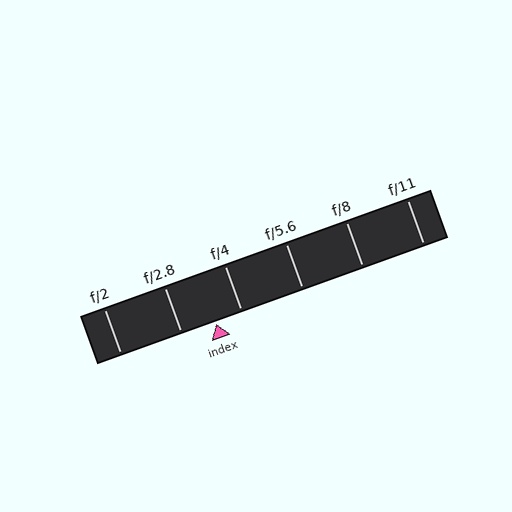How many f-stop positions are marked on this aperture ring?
There are 6 f-stop positions marked.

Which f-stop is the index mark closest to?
The index mark is closest to f/4.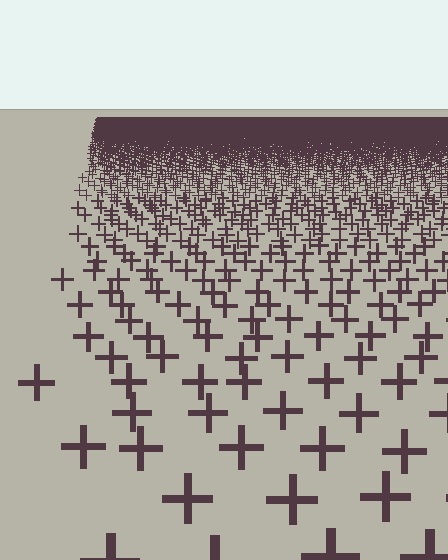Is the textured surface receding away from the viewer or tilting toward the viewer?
The surface is receding away from the viewer. Texture elements get smaller and denser toward the top.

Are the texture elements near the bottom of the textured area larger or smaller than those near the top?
Larger. Near the bottom, elements are closer to the viewer and appear at a bigger on-screen size.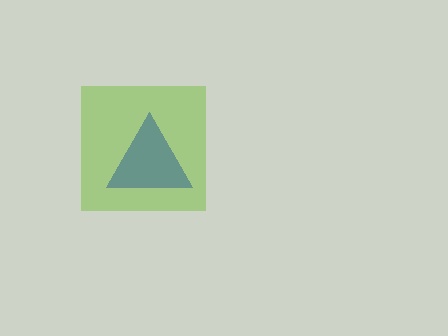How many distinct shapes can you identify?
There are 2 distinct shapes: a blue triangle, a lime square.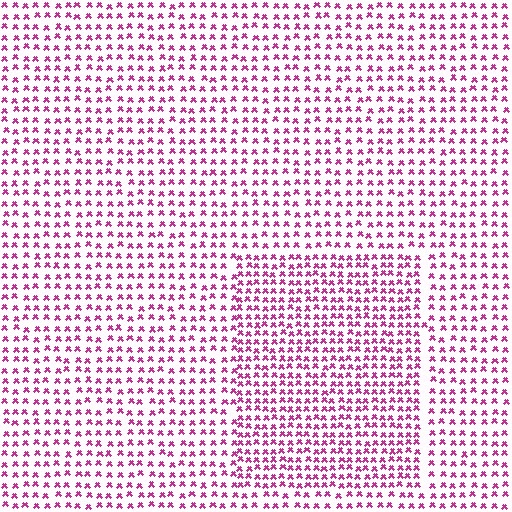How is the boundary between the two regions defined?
The boundary is defined by a change in element density (approximately 1.5x ratio). All elements are the same color, size, and shape.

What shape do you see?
I see a rectangle.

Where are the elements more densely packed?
The elements are more densely packed inside the rectangle boundary.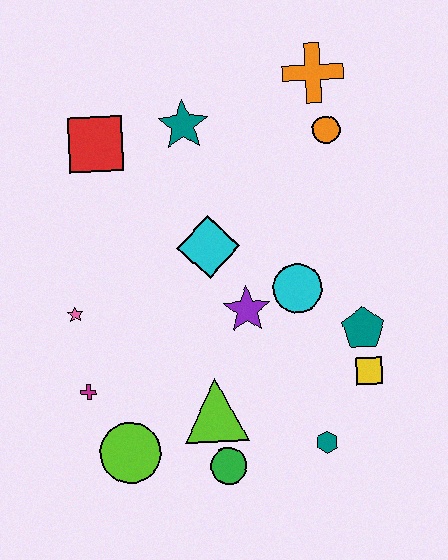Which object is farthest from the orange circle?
The lime circle is farthest from the orange circle.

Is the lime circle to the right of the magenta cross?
Yes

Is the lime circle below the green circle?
No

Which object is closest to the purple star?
The cyan circle is closest to the purple star.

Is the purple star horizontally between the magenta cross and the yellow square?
Yes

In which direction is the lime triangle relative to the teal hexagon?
The lime triangle is to the left of the teal hexagon.